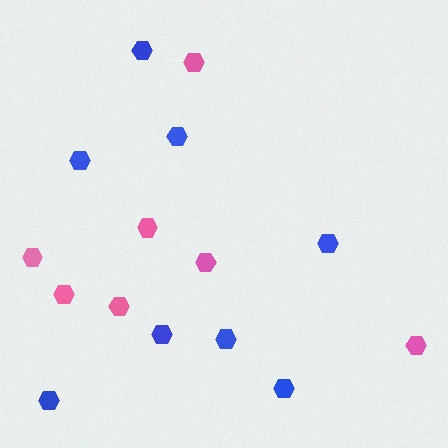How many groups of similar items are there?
There are 2 groups: one group of pink hexagons (7) and one group of blue hexagons (8).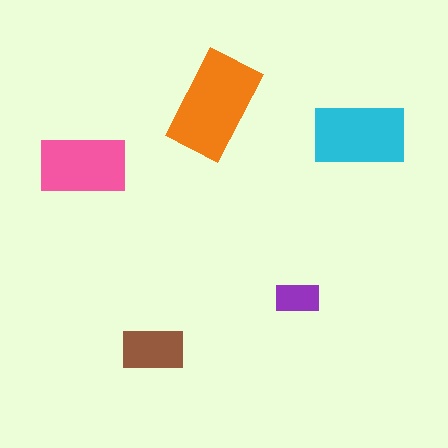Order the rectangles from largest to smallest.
the orange one, the cyan one, the pink one, the brown one, the purple one.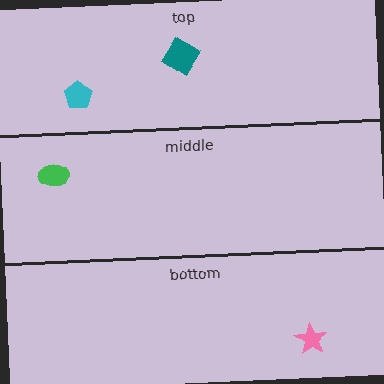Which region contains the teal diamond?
The top region.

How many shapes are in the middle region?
1.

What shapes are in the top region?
The cyan pentagon, the teal diamond.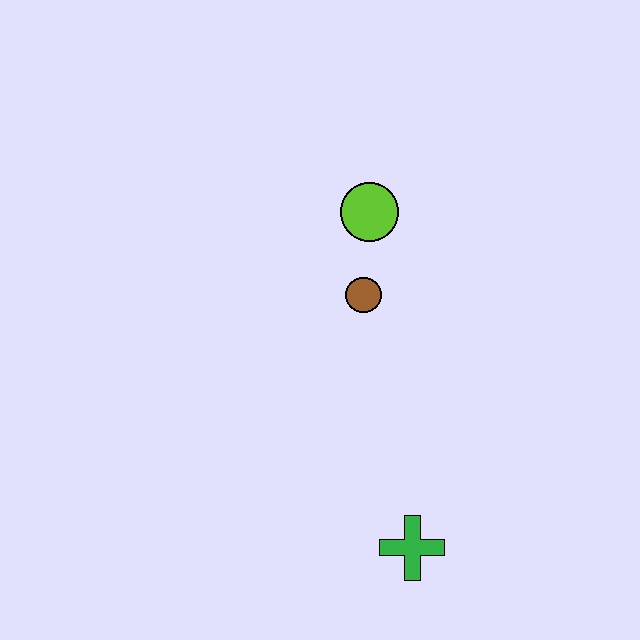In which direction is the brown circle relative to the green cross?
The brown circle is above the green cross.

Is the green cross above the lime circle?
No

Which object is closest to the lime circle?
The brown circle is closest to the lime circle.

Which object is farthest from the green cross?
The lime circle is farthest from the green cross.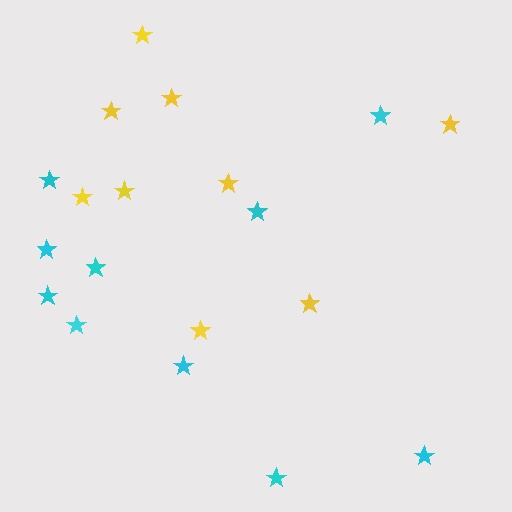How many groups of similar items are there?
There are 2 groups: one group of cyan stars (10) and one group of yellow stars (9).